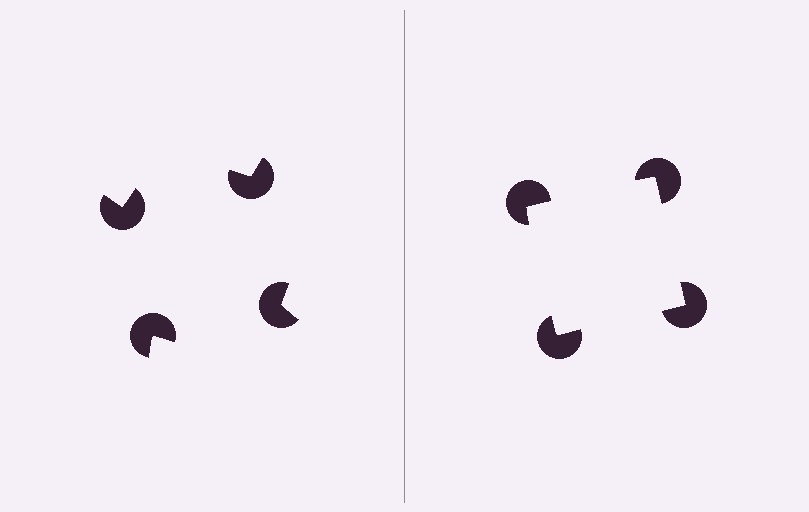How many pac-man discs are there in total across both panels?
8 — 4 on each side.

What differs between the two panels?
The pac-man discs are positioned identically on both sides; only the wedge orientations differ. On the right they align to a square; on the left they are misaligned.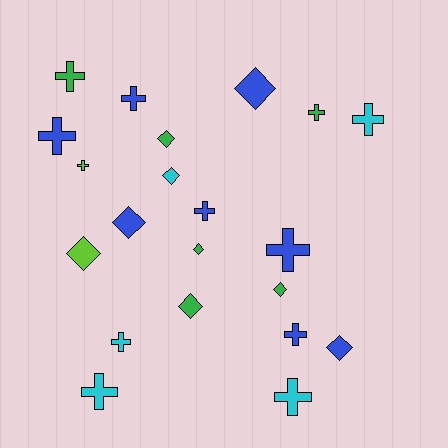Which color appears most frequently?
Blue, with 8 objects.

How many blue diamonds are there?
There are 3 blue diamonds.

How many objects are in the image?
There are 21 objects.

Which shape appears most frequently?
Cross, with 12 objects.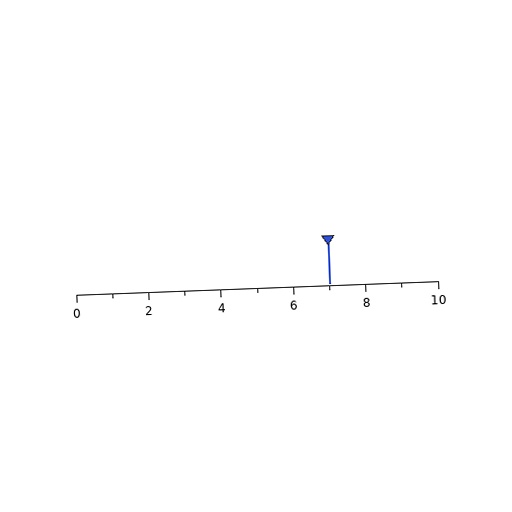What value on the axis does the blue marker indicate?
The marker indicates approximately 7.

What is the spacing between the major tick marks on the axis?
The major ticks are spaced 2 apart.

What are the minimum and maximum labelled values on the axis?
The axis runs from 0 to 10.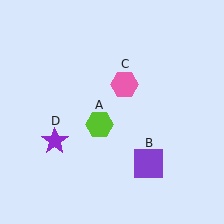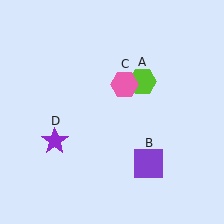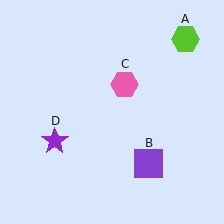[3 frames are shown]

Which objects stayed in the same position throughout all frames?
Purple square (object B) and pink hexagon (object C) and purple star (object D) remained stationary.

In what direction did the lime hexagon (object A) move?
The lime hexagon (object A) moved up and to the right.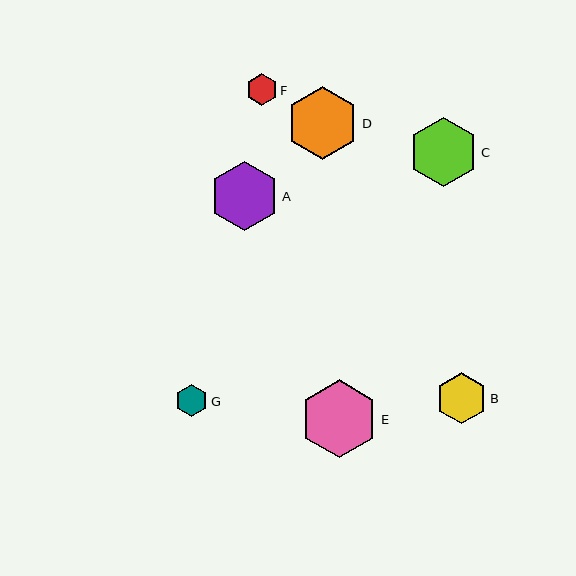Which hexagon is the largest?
Hexagon E is the largest with a size of approximately 78 pixels.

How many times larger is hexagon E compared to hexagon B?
Hexagon E is approximately 1.5 times the size of hexagon B.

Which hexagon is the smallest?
Hexagon F is the smallest with a size of approximately 32 pixels.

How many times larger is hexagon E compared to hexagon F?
Hexagon E is approximately 2.5 times the size of hexagon F.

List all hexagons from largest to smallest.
From largest to smallest: E, D, A, C, B, G, F.